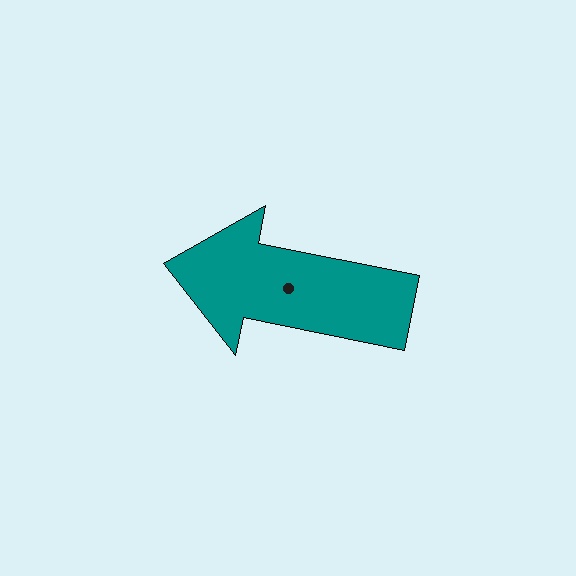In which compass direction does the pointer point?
West.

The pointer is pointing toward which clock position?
Roughly 9 o'clock.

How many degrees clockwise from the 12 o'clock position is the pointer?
Approximately 281 degrees.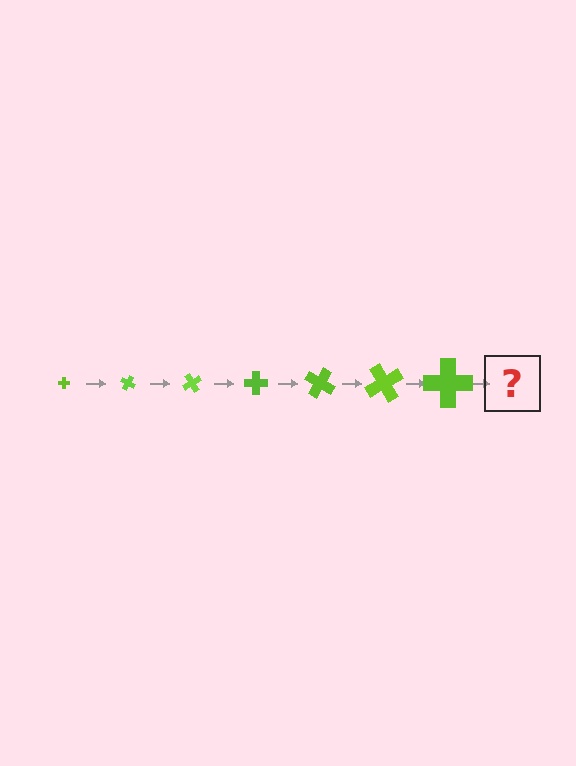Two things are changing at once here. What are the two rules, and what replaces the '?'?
The two rules are that the cross grows larger each step and it rotates 30 degrees each step. The '?' should be a cross, larger than the previous one and rotated 210 degrees from the start.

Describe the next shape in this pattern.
It should be a cross, larger than the previous one and rotated 210 degrees from the start.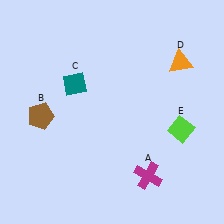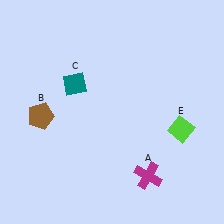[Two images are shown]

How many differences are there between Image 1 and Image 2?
There is 1 difference between the two images.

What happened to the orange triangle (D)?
The orange triangle (D) was removed in Image 2. It was in the top-right area of Image 1.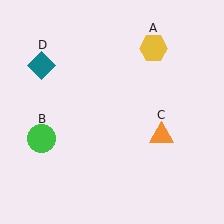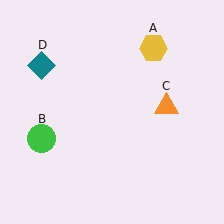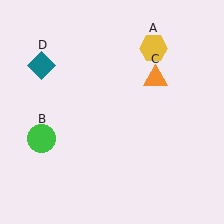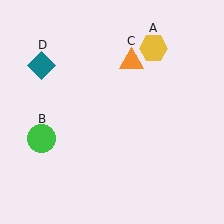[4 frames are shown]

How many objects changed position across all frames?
1 object changed position: orange triangle (object C).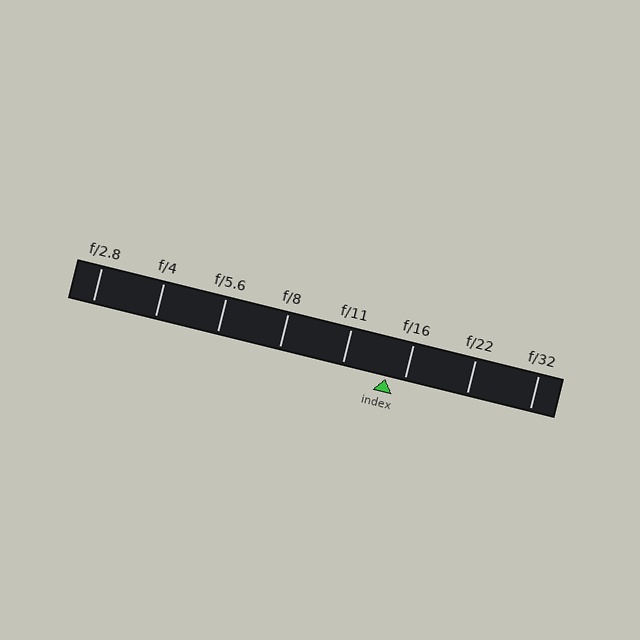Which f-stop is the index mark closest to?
The index mark is closest to f/16.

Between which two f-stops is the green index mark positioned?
The index mark is between f/11 and f/16.